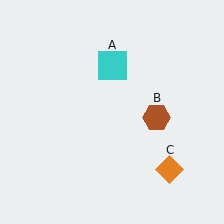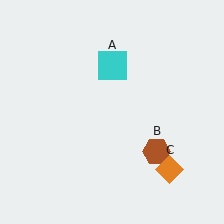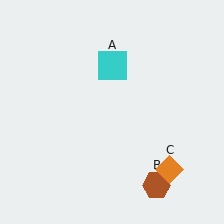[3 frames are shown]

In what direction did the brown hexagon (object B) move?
The brown hexagon (object B) moved down.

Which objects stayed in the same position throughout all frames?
Cyan square (object A) and orange diamond (object C) remained stationary.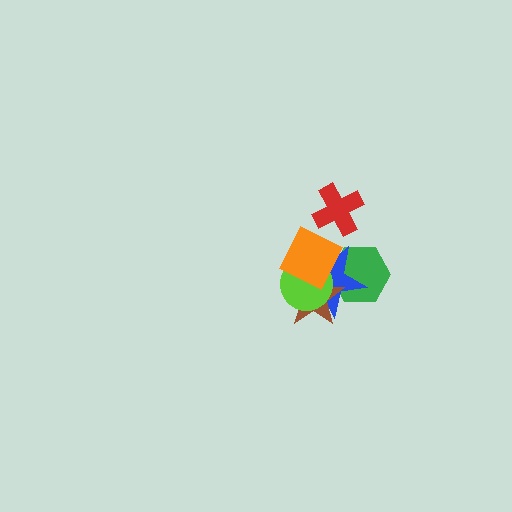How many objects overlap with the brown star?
4 objects overlap with the brown star.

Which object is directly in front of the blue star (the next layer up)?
The brown star is directly in front of the blue star.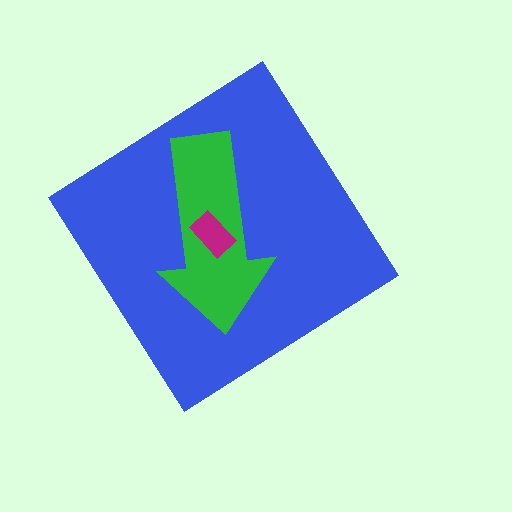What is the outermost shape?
The blue diamond.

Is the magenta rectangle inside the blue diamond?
Yes.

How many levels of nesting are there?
3.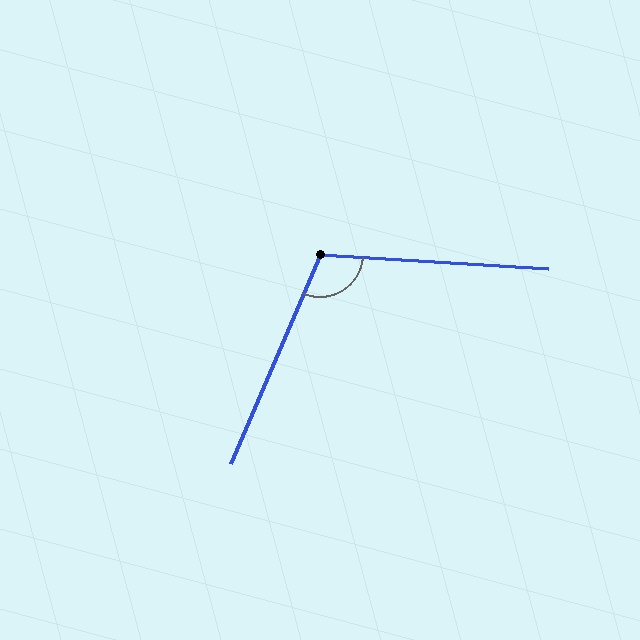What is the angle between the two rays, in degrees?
Approximately 110 degrees.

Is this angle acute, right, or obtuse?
It is obtuse.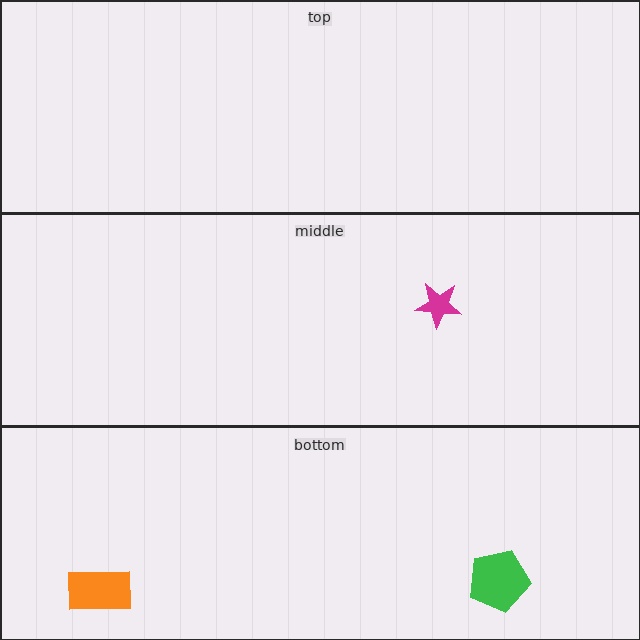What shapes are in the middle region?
The magenta star.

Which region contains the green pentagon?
The bottom region.